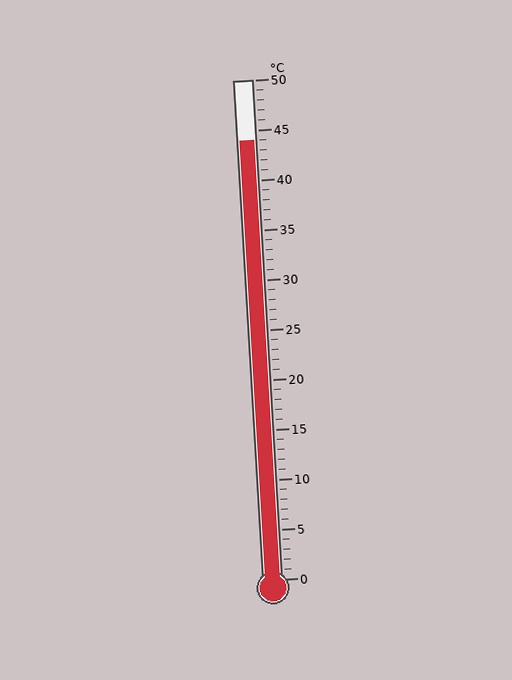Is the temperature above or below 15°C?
The temperature is above 15°C.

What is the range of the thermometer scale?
The thermometer scale ranges from 0°C to 50°C.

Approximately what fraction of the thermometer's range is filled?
The thermometer is filled to approximately 90% of its range.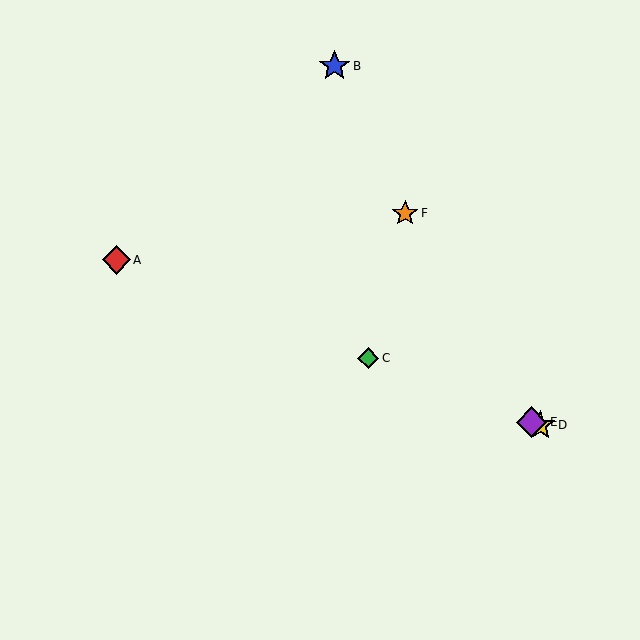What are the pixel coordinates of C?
Object C is at (368, 358).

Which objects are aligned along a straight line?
Objects A, C, D, E are aligned along a straight line.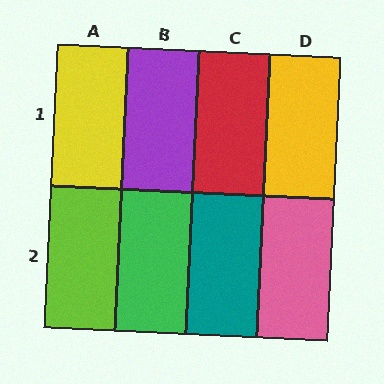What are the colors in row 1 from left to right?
Yellow, purple, red, yellow.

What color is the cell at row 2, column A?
Lime.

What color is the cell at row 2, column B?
Green.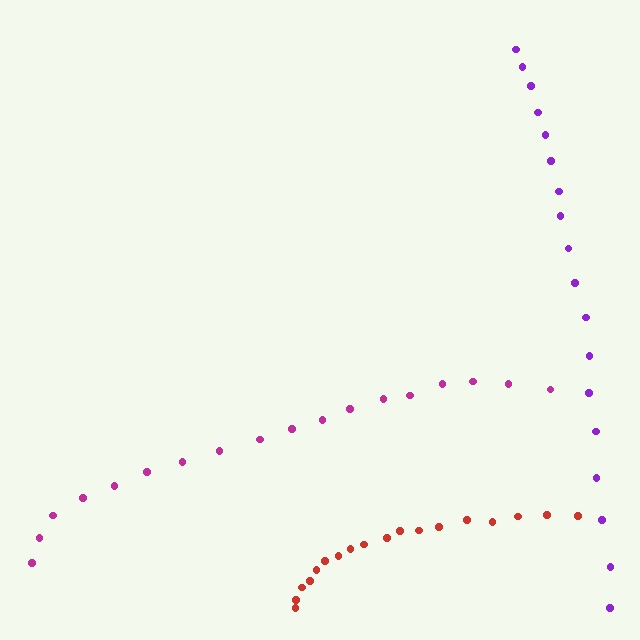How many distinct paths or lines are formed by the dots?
There are 3 distinct paths.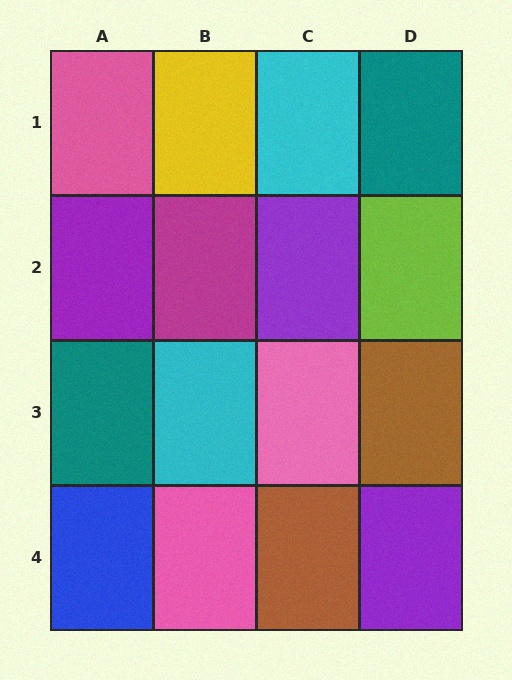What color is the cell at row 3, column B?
Cyan.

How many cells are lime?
1 cell is lime.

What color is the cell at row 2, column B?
Magenta.